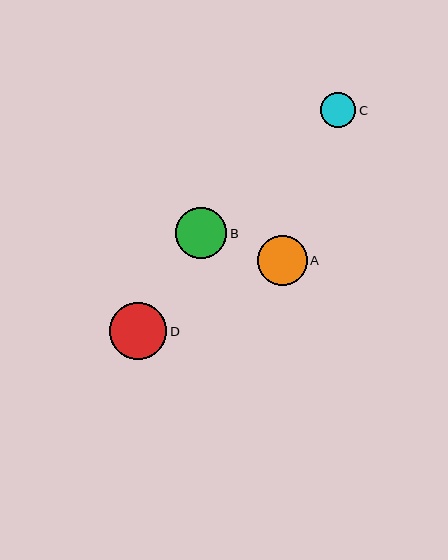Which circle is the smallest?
Circle C is the smallest with a size of approximately 35 pixels.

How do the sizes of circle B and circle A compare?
Circle B and circle A are approximately the same size.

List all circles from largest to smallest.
From largest to smallest: D, B, A, C.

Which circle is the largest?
Circle D is the largest with a size of approximately 57 pixels.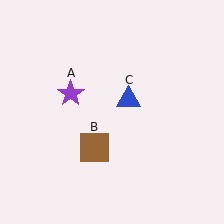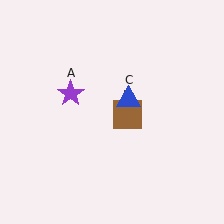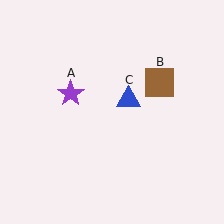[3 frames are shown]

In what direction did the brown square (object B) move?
The brown square (object B) moved up and to the right.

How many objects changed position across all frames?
1 object changed position: brown square (object B).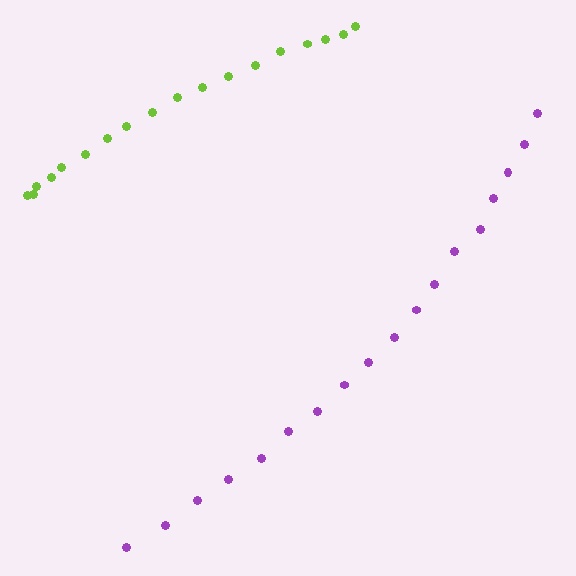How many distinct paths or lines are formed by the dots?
There are 2 distinct paths.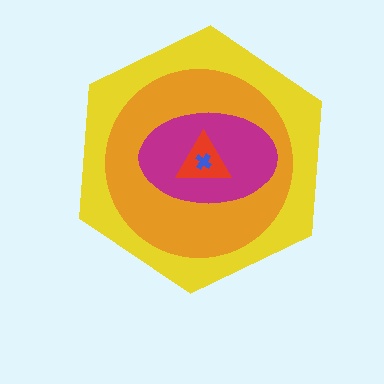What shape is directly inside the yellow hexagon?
The orange circle.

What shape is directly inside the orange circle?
The magenta ellipse.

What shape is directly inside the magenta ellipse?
The red triangle.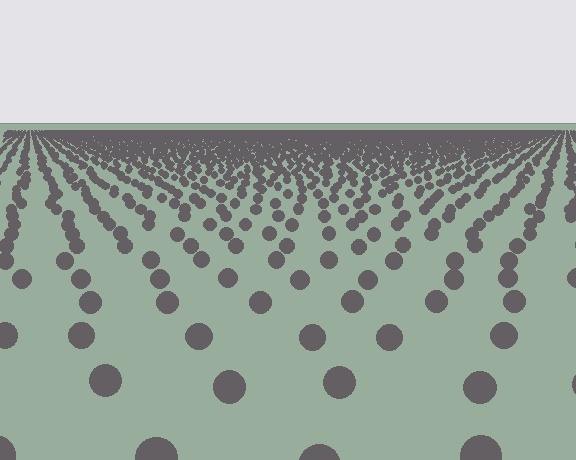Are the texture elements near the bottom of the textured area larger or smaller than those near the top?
Larger. Near the bottom, elements are closer to the viewer and appear at a bigger on-screen size.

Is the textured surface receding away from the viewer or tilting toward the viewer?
The surface is receding away from the viewer. Texture elements get smaller and denser toward the top.